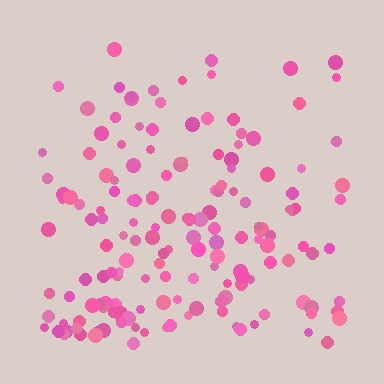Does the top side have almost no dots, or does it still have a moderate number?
Still a moderate number, just noticeably fewer than the bottom.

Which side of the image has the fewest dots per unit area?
The top.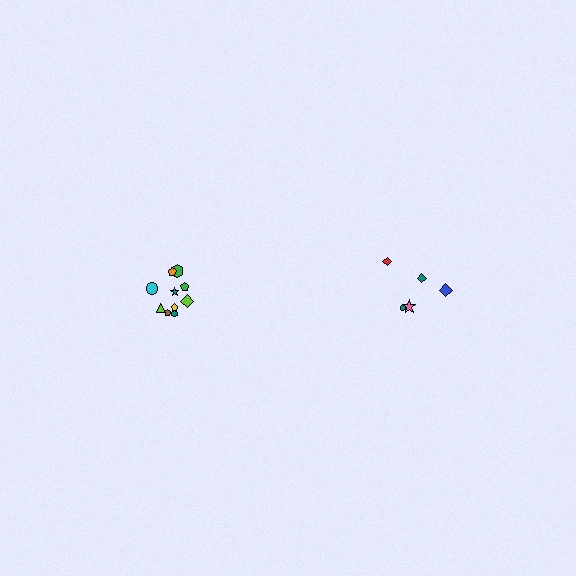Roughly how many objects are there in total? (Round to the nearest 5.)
Roughly 15 objects in total.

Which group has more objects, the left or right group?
The left group.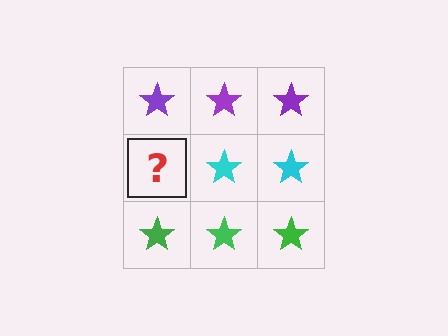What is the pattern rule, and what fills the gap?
The rule is that each row has a consistent color. The gap should be filled with a cyan star.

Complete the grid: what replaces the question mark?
The question mark should be replaced with a cyan star.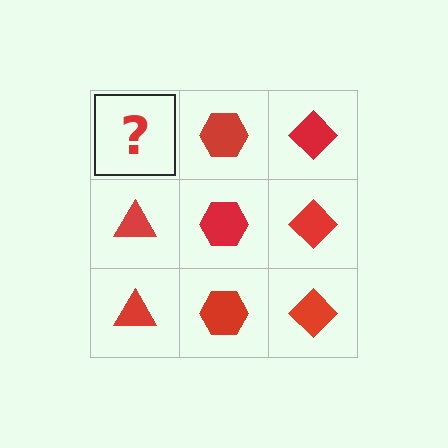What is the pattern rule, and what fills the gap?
The rule is that each column has a consistent shape. The gap should be filled with a red triangle.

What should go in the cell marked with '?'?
The missing cell should contain a red triangle.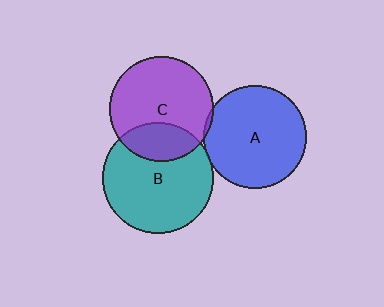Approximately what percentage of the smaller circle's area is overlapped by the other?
Approximately 5%.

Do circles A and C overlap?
Yes.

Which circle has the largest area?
Circle B (teal).